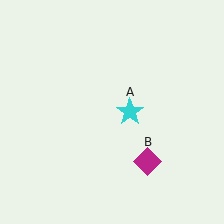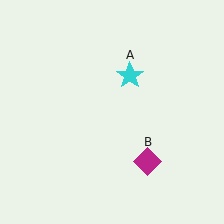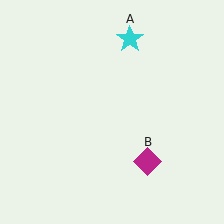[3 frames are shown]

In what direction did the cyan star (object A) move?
The cyan star (object A) moved up.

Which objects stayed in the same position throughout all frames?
Magenta diamond (object B) remained stationary.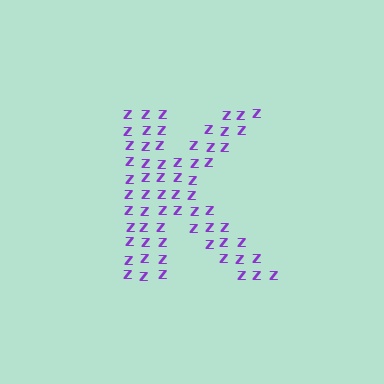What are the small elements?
The small elements are letter Z's.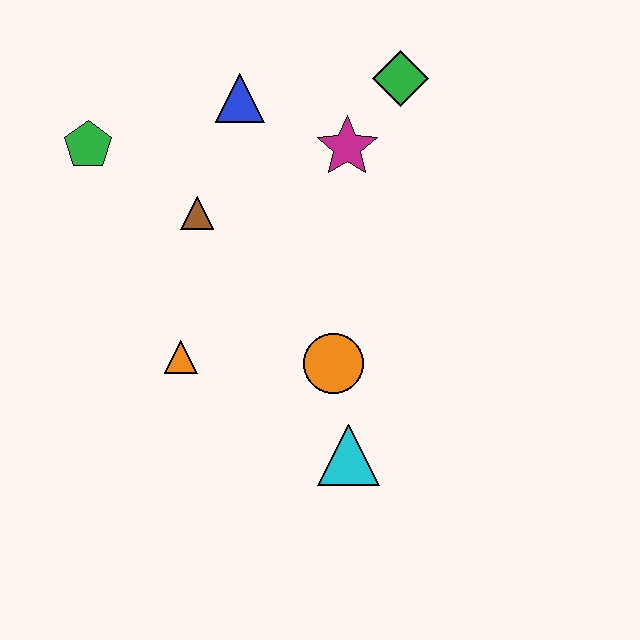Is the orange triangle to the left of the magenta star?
Yes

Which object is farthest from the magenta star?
The cyan triangle is farthest from the magenta star.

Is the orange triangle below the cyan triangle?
No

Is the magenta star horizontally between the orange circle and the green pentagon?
No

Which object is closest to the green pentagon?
The brown triangle is closest to the green pentagon.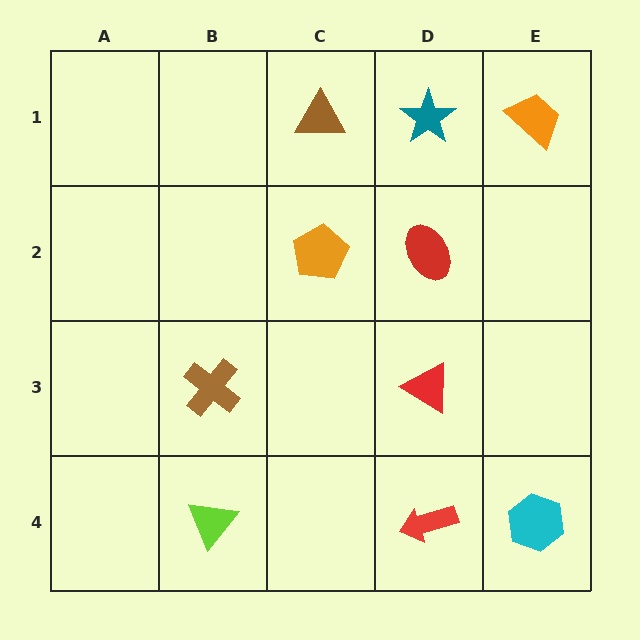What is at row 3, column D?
A red triangle.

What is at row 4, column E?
A cyan hexagon.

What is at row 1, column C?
A brown triangle.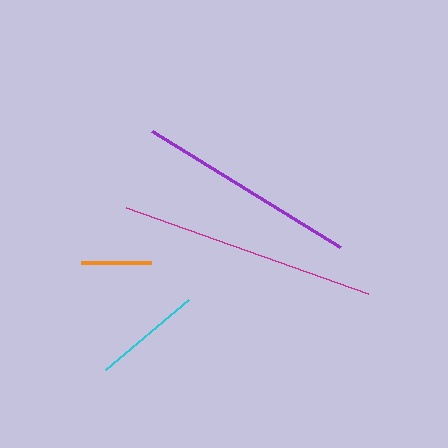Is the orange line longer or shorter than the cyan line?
The cyan line is longer than the orange line.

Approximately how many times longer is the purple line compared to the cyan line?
The purple line is approximately 2.0 times the length of the cyan line.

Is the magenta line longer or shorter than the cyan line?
The magenta line is longer than the cyan line.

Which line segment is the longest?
The magenta line is the longest at approximately 257 pixels.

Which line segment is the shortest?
The orange line is the shortest at approximately 70 pixels.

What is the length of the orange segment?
The orange segment is approximately 70 pixels long.